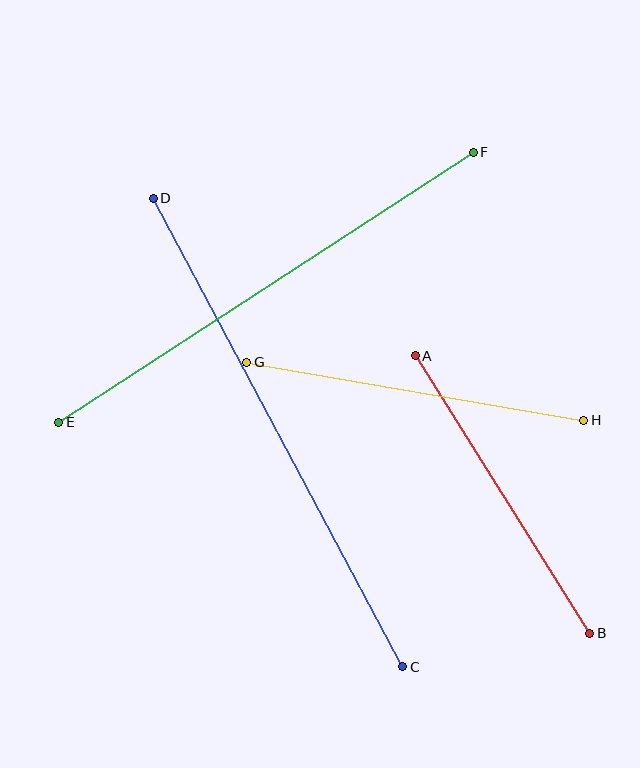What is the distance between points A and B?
The distance is approximately 328 pixels.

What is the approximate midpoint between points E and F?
The midpoint is at approximately (266, 287) pixels.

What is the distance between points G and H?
The distance is approximately 342 pixels.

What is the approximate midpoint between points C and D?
The midpoint is at approximately (278, 432) pixels.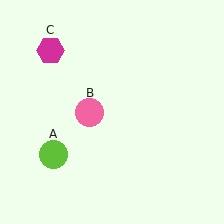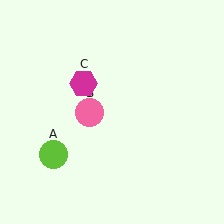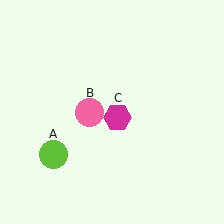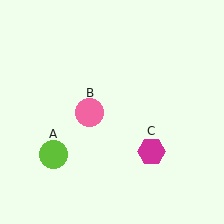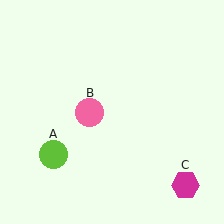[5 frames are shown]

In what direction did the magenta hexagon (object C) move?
The magenta hexagon (object C) moved down and to the right.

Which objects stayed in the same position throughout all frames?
Lime circle (object A) and pink circle (object B) remained stationary.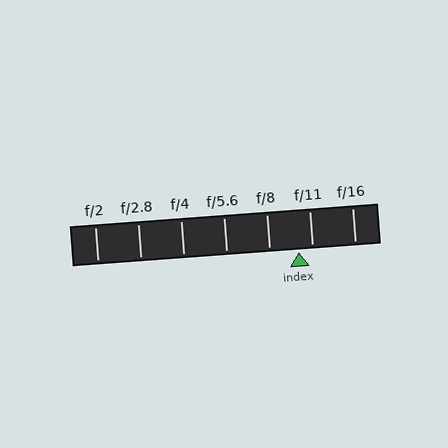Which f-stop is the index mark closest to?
The index mark is closest to f/11.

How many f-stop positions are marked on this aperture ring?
There are 7 f-stop positions marked.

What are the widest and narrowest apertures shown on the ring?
The widest aperture shown is f/2 and the narrowest is f/16.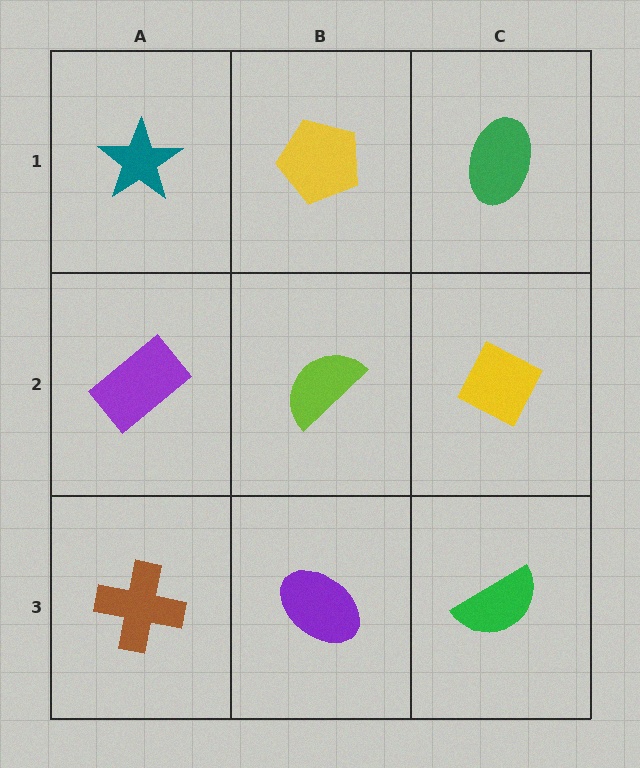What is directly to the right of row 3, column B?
A green semicircle.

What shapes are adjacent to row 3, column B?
A lime semicircle (row 2, column B), a brown cross (row 3, column A), a green semicircle (row 3, column C).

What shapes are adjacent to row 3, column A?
A purple rectangle (row 2, column A), a purple ellipse (row 3, column B).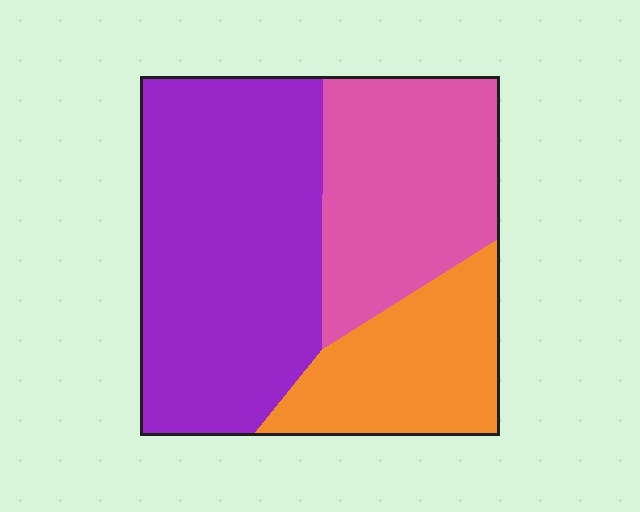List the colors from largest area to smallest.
From largest to smallest: purple, pink, orange.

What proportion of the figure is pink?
Pink takes up about one third (1/3) of the figure.